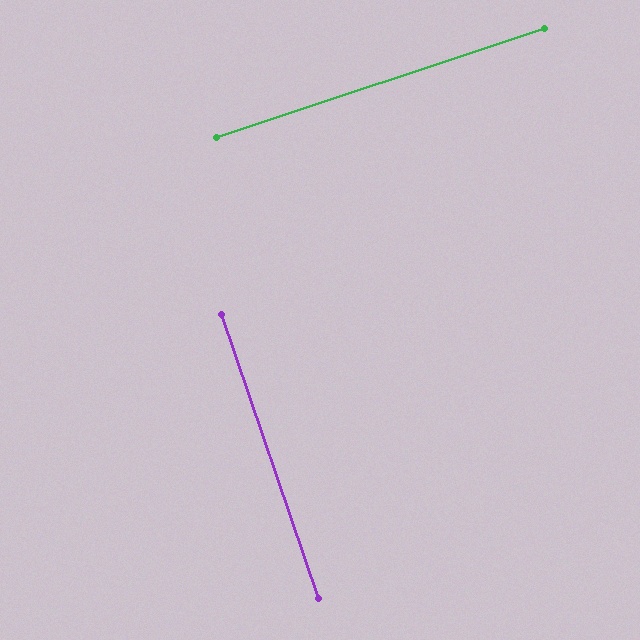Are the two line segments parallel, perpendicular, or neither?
Perpendicular — they meet at approximately 90°.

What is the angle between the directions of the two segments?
Approximately 90 degrees.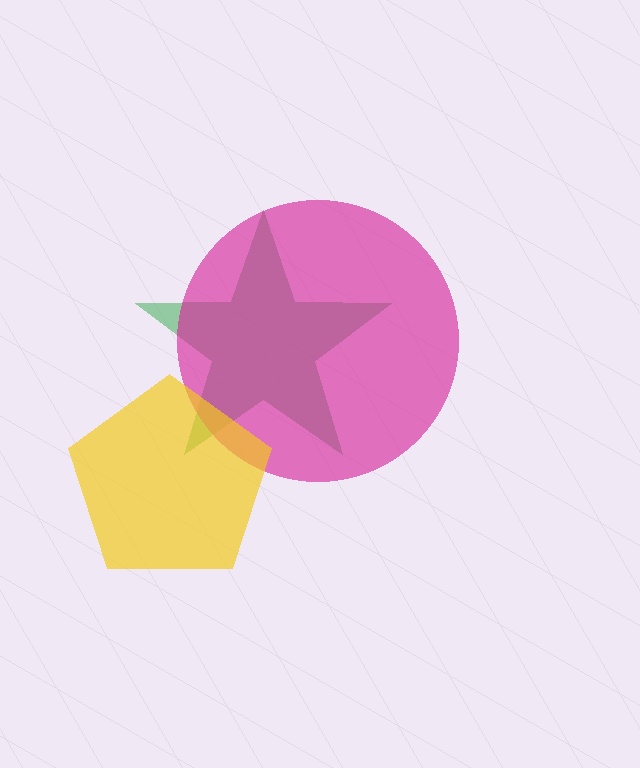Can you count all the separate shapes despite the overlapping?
Yes, there are 3 separate shapes.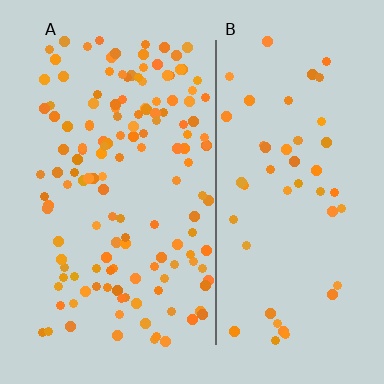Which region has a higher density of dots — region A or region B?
A (the left).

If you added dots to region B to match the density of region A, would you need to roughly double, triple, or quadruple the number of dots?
Approximately triple.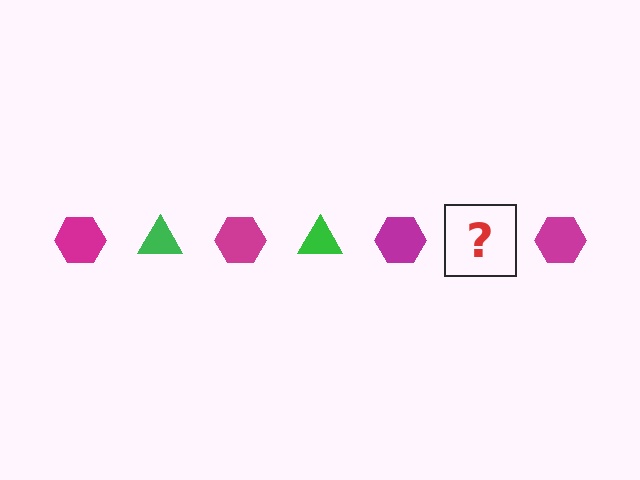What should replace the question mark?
The question mark should be replaced with a green triangle.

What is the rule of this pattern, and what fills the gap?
The rule is that the pattern alternates between magenta hexagon and green triangle. The gap should be filled with a green triangle.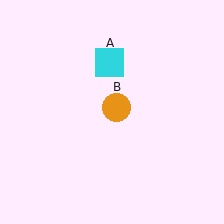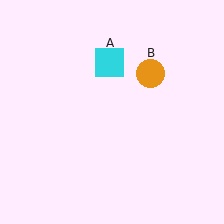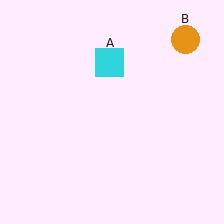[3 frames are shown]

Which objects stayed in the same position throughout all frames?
Cyan square (object A) remained stationary.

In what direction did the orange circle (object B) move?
The orange circle (object B) moved up and to the right.